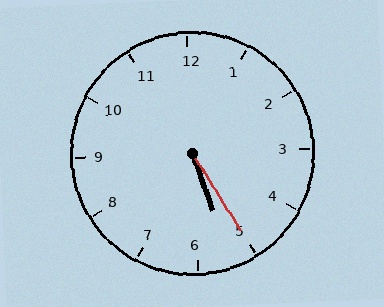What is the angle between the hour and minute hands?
Approximately 12 degrees.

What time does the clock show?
5:25.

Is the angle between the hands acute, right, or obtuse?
It is acute.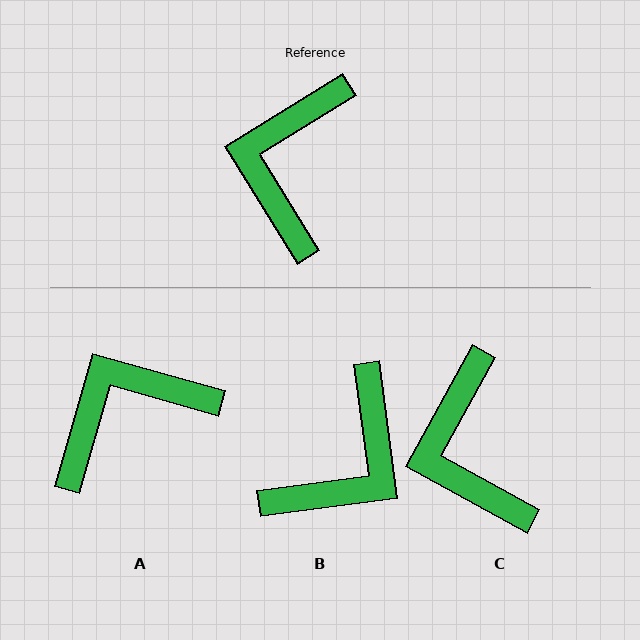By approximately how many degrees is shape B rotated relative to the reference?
Approximately 156 degrees counter-clockwise.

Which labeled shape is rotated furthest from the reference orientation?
B, about 156 degrees away.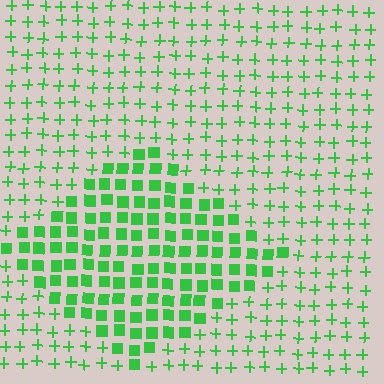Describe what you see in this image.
The image is filled with small green elements arranged in a uniform grid. A diamond-shaped region contains squares, while the surrounding area contains plus signs. The boundary is defined purely by the change in element shape.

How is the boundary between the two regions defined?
The boundary is defined by a change in element shape: squares inside vs. plus signs outside. All elements share the same color and spacing.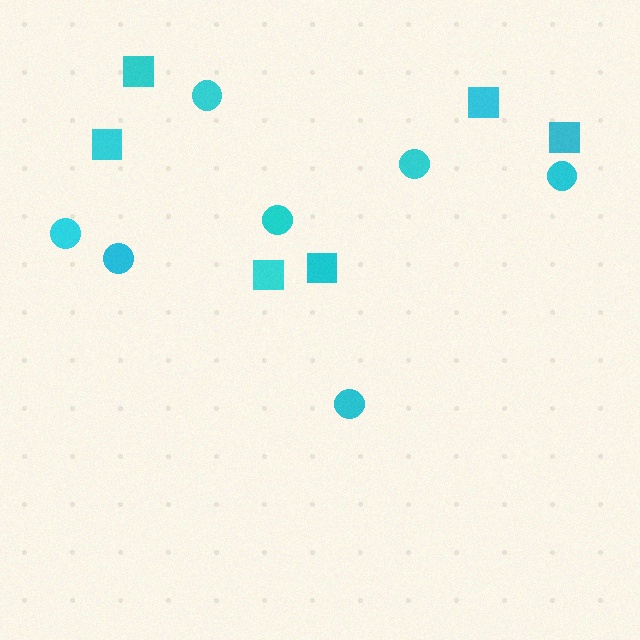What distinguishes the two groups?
There are 2 groups: one group of circles (7) and one group of squares (6).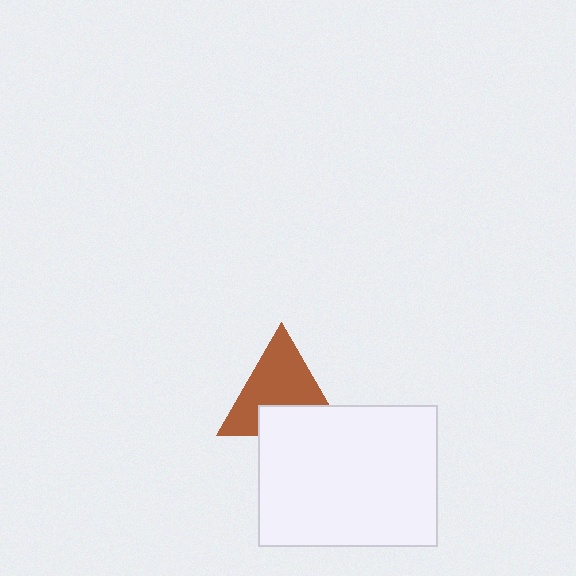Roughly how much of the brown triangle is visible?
Most of it is visible (roughly 67%).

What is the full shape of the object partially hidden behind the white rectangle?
The partially hidden object is a brown triangle.